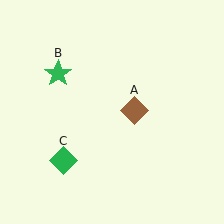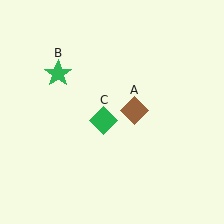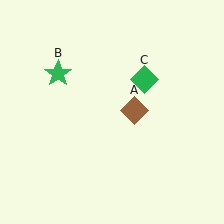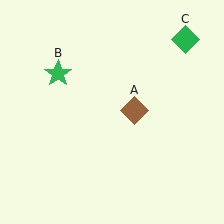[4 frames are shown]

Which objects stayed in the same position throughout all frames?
Brown diamond (object A) and green star (object B) remained stationary.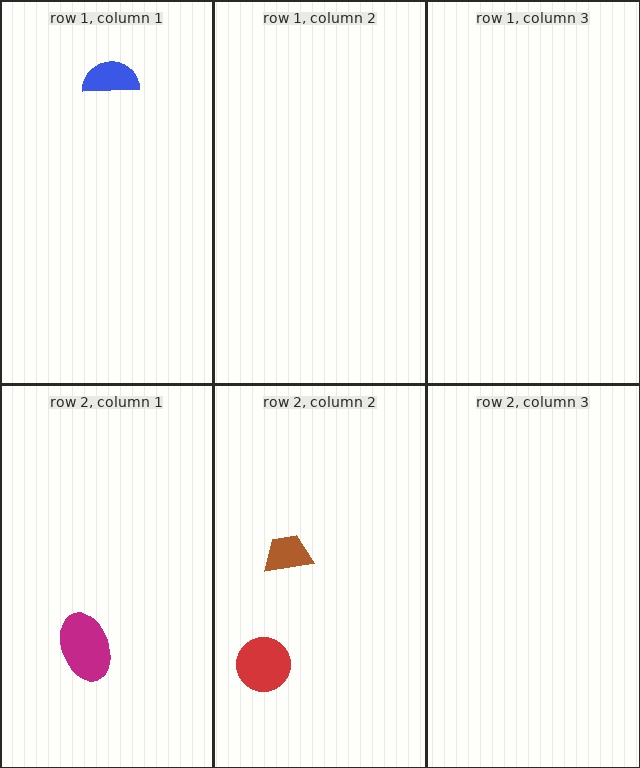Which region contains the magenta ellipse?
The row 2, column 1 region.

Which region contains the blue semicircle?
The row 1, column 1 region.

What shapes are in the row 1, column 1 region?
The blue semicircle.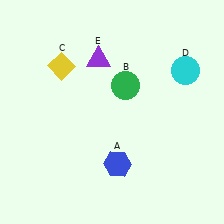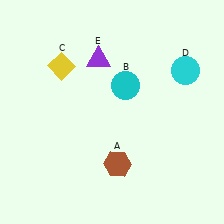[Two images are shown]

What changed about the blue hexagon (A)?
In Image 1, A is blue. In Image 2, it changed to brown.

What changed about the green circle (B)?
In Image 1, B is green. In Image 2, it changed to cyan.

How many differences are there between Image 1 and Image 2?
There are 2 differences between the two images.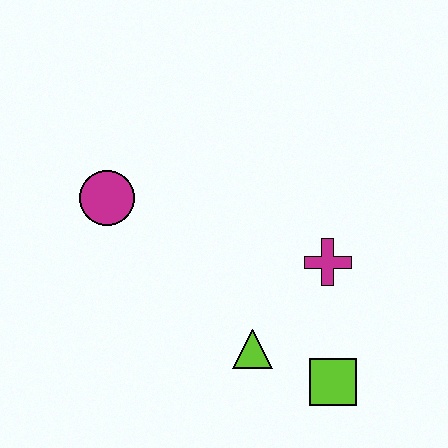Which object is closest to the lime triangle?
The lime square is closest to the lime triangle.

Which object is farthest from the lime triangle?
The magenta circle is farthest from the lime triangle.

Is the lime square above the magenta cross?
No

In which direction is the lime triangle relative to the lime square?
The lime triangle is to the left of the lime square.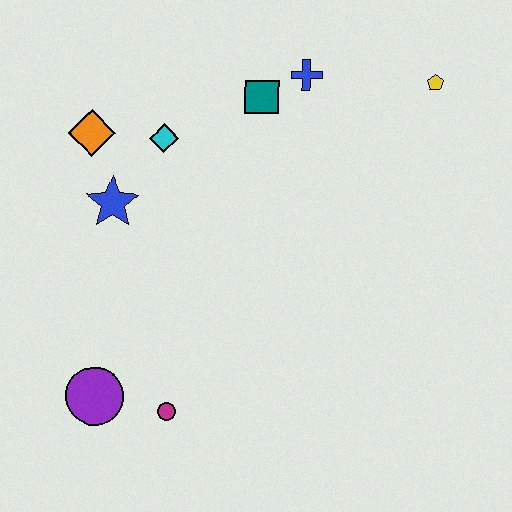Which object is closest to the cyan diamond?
The orange diamond is closest to the cyan diamond.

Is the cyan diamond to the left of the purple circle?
No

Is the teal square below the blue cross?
Yes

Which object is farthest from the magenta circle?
The yellow pentagon is farthest from the magenta circle.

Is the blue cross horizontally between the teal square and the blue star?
No